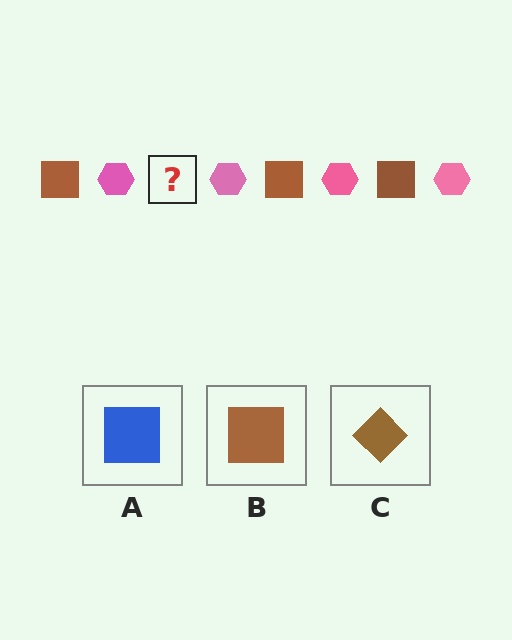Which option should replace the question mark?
Option B.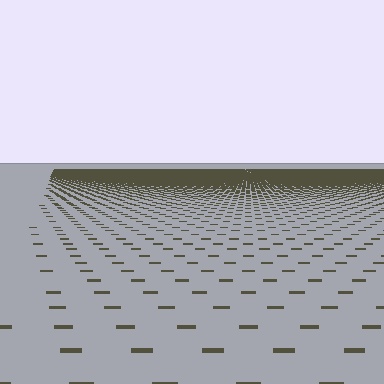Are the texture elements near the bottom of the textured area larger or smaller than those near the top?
Larger. Near the bottom, elements are closer to the viewer and appear at a bigger on-screen size.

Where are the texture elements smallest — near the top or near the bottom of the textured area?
Near the top.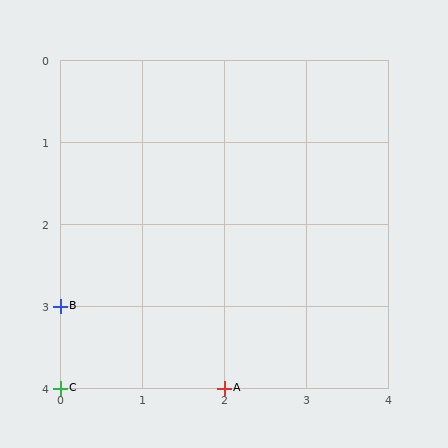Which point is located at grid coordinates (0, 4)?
Point C is at (0, 4).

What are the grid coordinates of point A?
Point A is at grid coordinates (2, 4).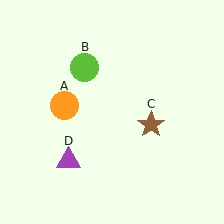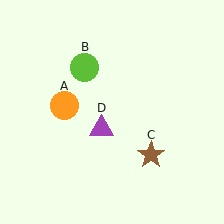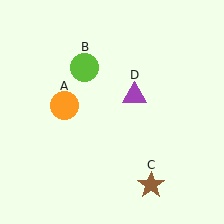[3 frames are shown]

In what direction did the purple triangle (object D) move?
The purple triangle (object D) moved up and to the right.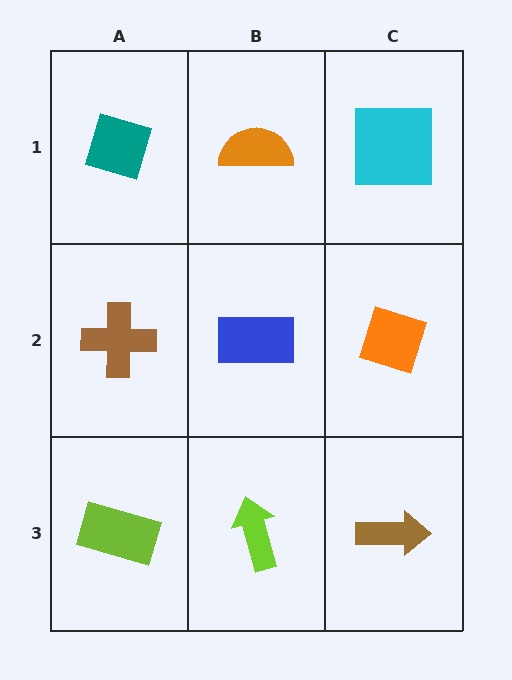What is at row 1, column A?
A teal diamond.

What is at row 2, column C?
An orange diamond.